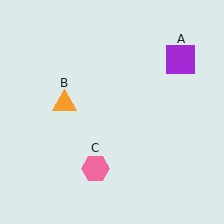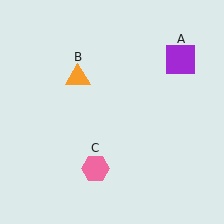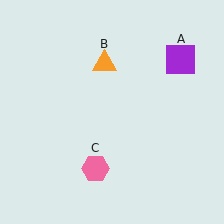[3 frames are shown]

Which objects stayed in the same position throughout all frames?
Purple square (object A) and pink hexagon (object C) remained stationary.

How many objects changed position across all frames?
1 object changed position: orange triangle (object B).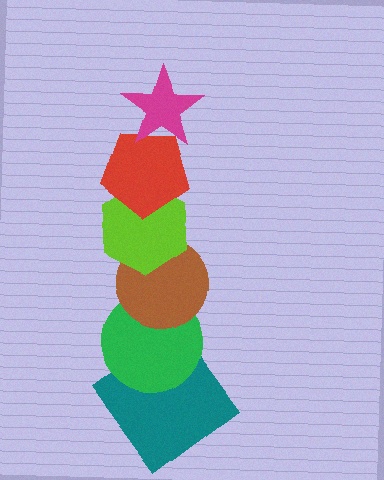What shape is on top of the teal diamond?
The green circle is on top of the teal diamond.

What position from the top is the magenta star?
The magenta star is 1st from the top.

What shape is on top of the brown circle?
The lime hexagon is on top of the brown circle.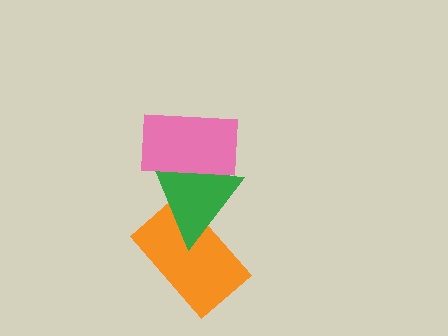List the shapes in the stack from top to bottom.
From top to bottom: the pink rectangle, the green triangle, the orange rectangle.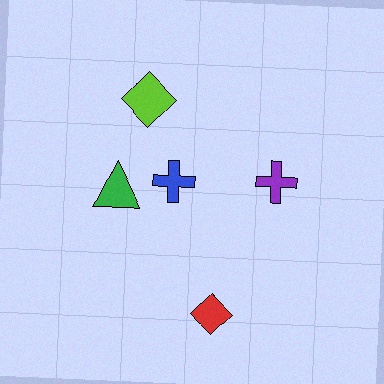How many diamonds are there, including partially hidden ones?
There are 2 diamonds.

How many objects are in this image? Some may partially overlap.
There are 5 objects.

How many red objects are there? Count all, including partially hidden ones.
There is 1 red object.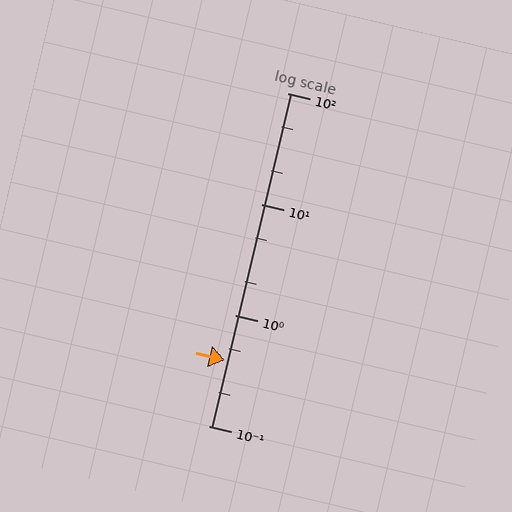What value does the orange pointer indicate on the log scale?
The pointer indicates approximately 0.39.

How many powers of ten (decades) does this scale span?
The scale spans 3 decades, from 0.1 to 100.